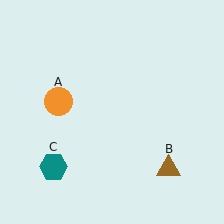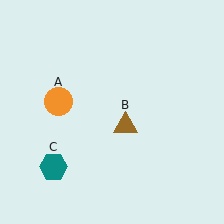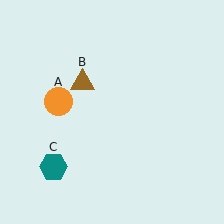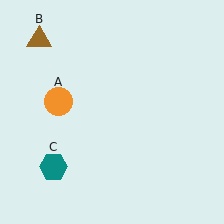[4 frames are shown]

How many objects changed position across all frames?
1 object changed position: brown triangle (object B).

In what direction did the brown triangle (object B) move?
The brown triangle (object B) moved up and to the left.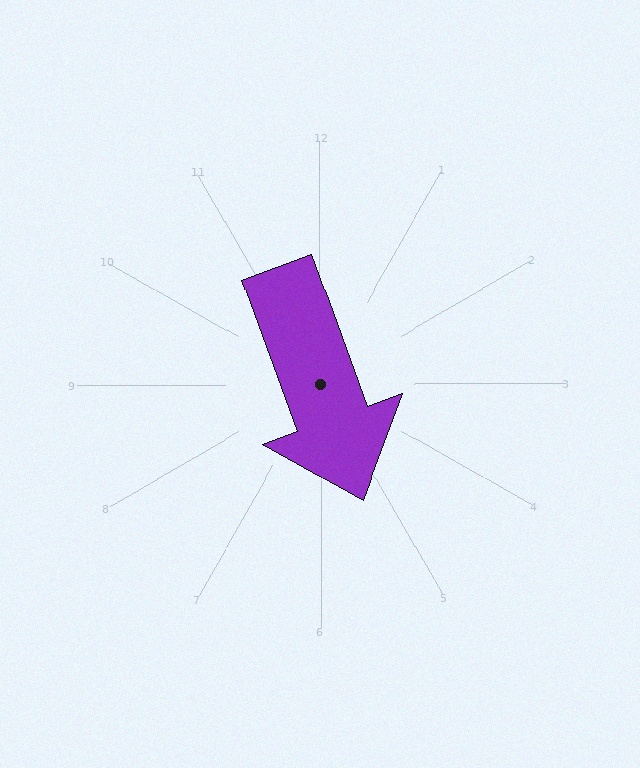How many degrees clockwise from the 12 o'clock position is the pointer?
Approximately 160 degrees.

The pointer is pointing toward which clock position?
Roughly 5 o'clock.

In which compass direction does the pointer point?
South.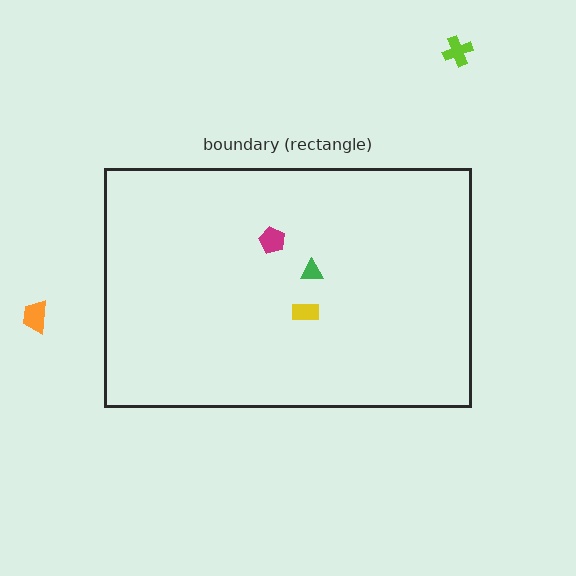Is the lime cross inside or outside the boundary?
Outside.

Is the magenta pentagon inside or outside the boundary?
Inside.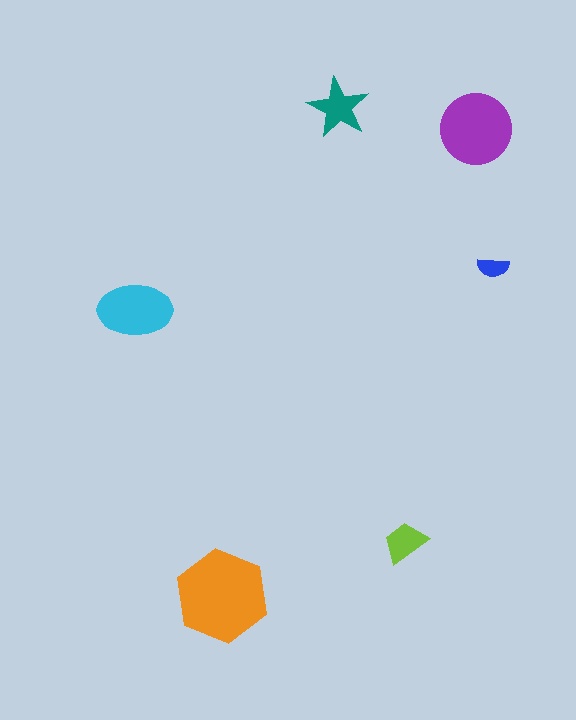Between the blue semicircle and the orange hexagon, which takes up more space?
The orange hexagon.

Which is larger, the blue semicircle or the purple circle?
The purple circle.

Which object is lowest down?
The orange hexagon is bottommost.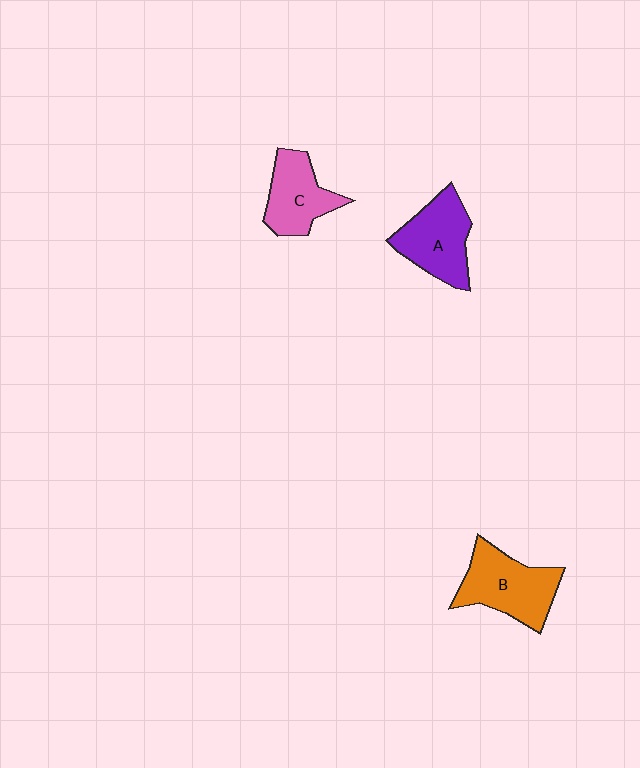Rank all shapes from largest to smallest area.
From largest to smallest: B (orange), A (purple), C (pink).